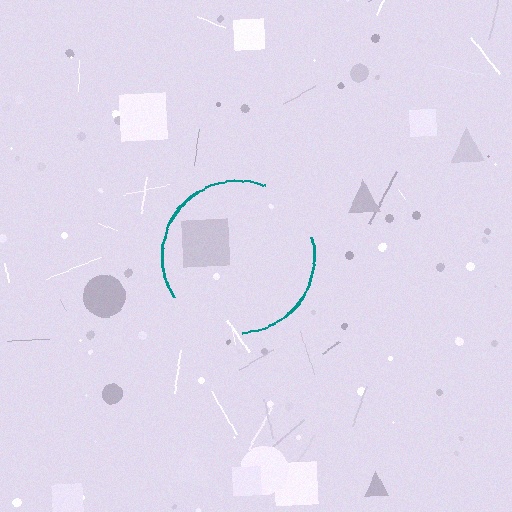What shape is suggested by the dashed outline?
The dashed outline suggests a circle.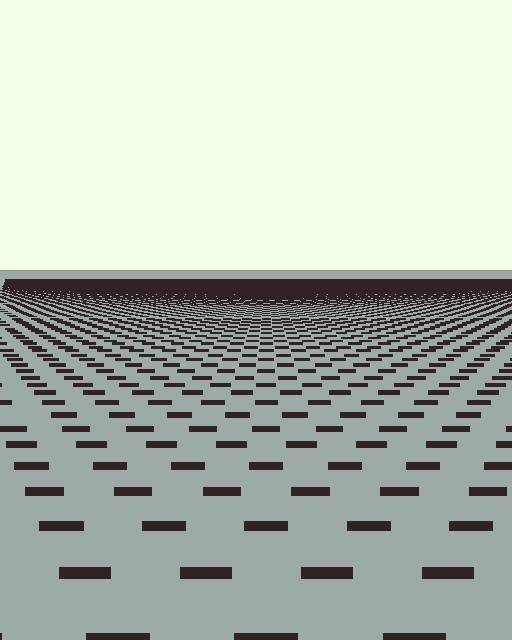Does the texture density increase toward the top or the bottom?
Density increases toward the top.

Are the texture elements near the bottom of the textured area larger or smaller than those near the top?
Larger. Near the bottom, elements are closer to the viewer and appear at a bigger on-screen size.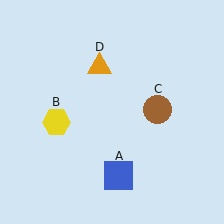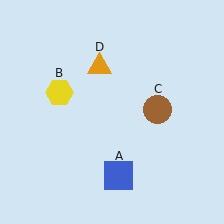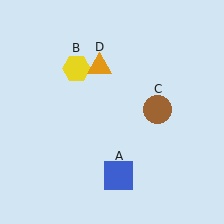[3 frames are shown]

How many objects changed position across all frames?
1 object changed position: yellow hexagon (object B).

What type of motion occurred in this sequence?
The yellow hexagon (object B) rotated clockwise around the center of the scene.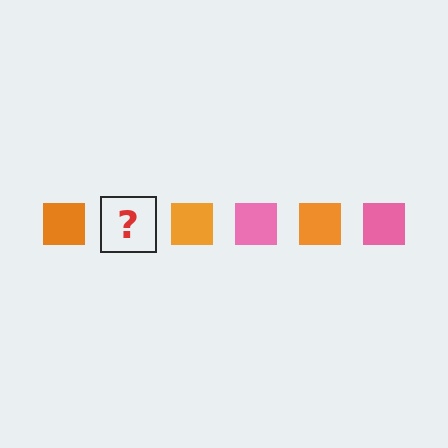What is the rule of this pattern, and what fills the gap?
The rule is that the pattern cycles through orange, pink squares. The gap should be filled with a pink square.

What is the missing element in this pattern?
The missing element is a pink square.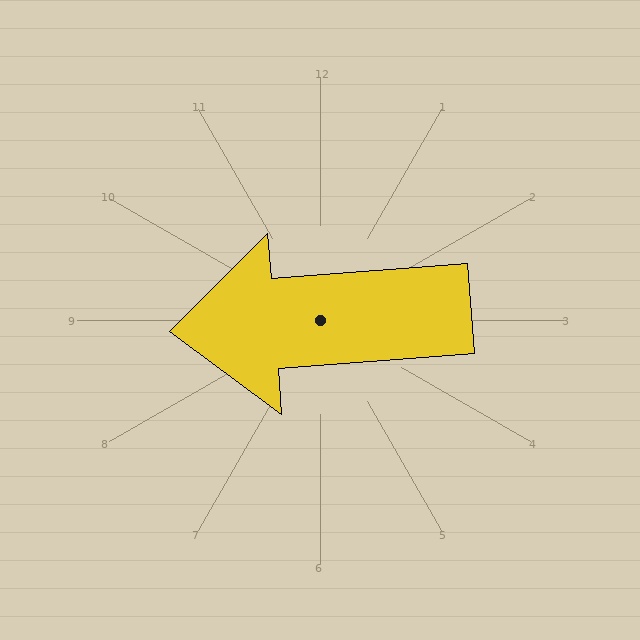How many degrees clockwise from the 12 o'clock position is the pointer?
Approximately 266 degrees.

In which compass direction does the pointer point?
West.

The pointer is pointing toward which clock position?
Roughly 9 o'clock.